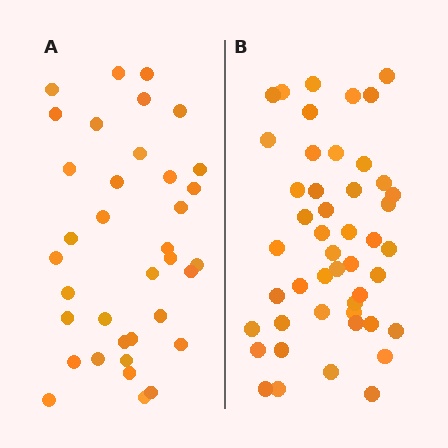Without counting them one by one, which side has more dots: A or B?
Region B (the right region) has more dots.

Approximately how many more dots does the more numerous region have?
Region B has roughly 12 or so more dots than region A.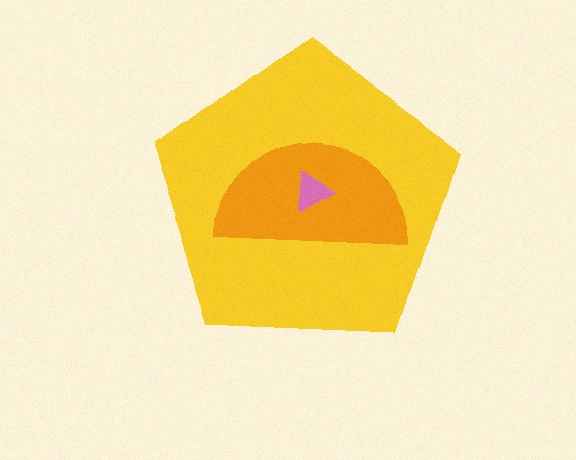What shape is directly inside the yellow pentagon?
The orange semicircle.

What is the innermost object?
The pink triangle.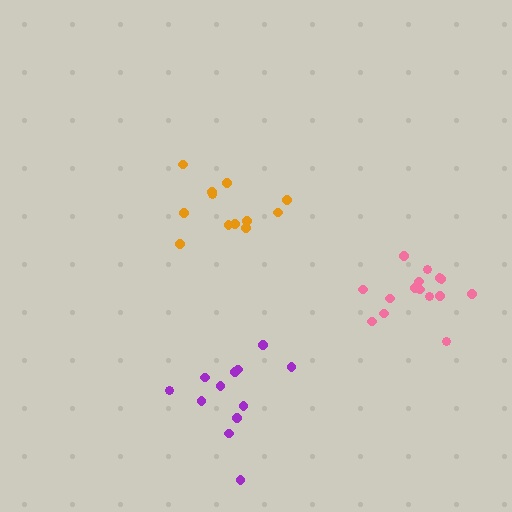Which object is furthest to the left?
The orange cluster is leftmost.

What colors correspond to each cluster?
The clusters are colored: purple, orange, pink.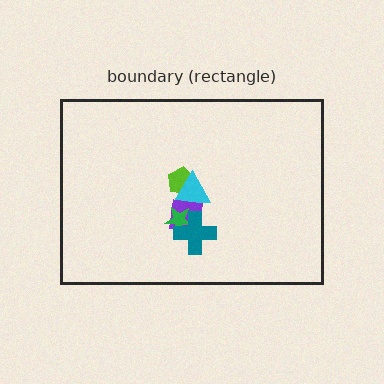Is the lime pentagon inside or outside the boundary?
Inside.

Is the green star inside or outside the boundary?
Inside.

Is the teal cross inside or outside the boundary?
Inside.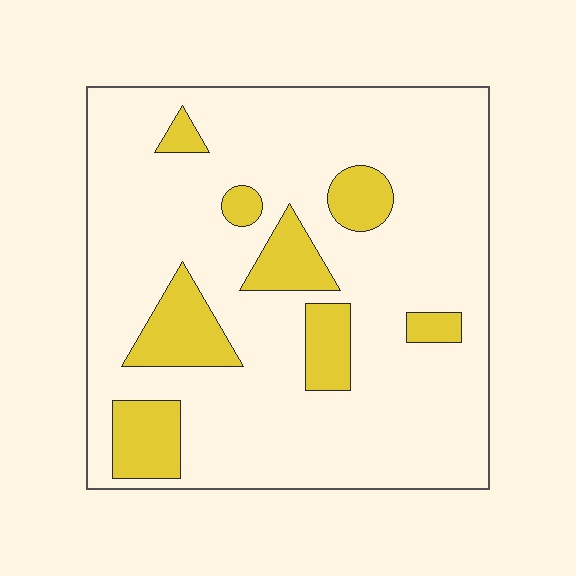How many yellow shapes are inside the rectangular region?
8.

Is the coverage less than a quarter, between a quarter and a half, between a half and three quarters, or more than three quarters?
Less than a quarter.